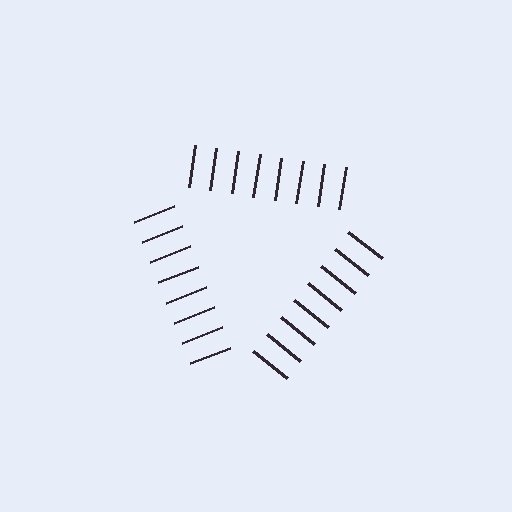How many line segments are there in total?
24 — 8 along each of the 3 edges.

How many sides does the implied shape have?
3 sides — the line-ends trace a triangle.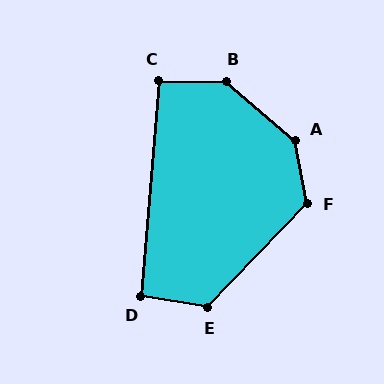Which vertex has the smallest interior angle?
C, at approximately 95 degrees.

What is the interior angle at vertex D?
Approximately 95 degrees (approximately right).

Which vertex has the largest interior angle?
A, at approximately 141 degrees.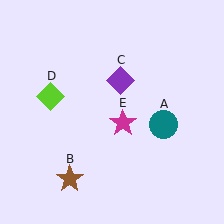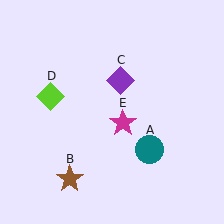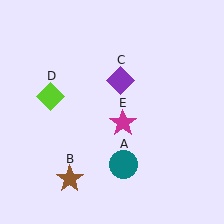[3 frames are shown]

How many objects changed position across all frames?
1 object changed position: teal circle (object A).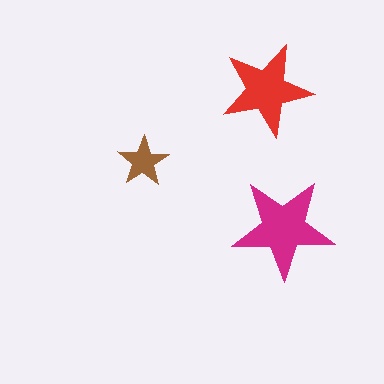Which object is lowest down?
The magenta star is bottommost.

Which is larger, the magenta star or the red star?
The magenta one.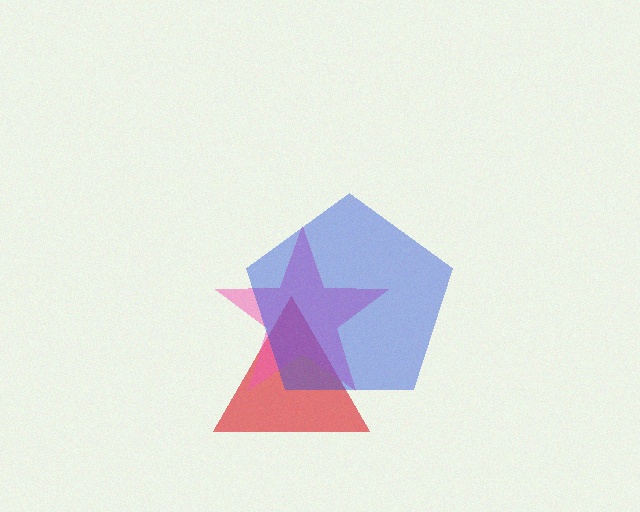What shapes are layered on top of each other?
The layered shapes are: a red triangle, a pink star, a blue pentagon.